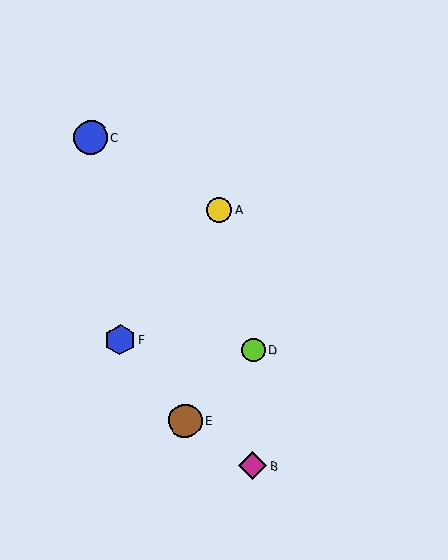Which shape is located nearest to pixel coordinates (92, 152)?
The blue circle (labeled C) at (91, 138) is nearest to that location.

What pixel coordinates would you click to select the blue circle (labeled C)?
Click at (91, 138) to select the blue circle C.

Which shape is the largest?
The blue circle (labeled C) is the largest.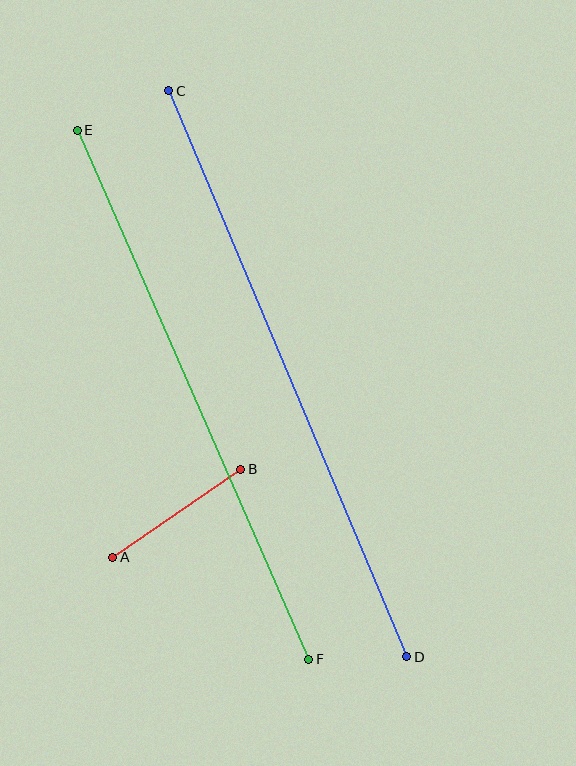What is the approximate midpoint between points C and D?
The midpoint is at approximately (288, 374) pixels.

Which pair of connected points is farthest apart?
Points C and D are farthest apart.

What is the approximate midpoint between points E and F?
The midpoint is at approximately (193, 395) pixels.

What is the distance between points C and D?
The distance is approximately 614 pixels.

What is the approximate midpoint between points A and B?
The midpoint is at approximately (177, 513) pixels.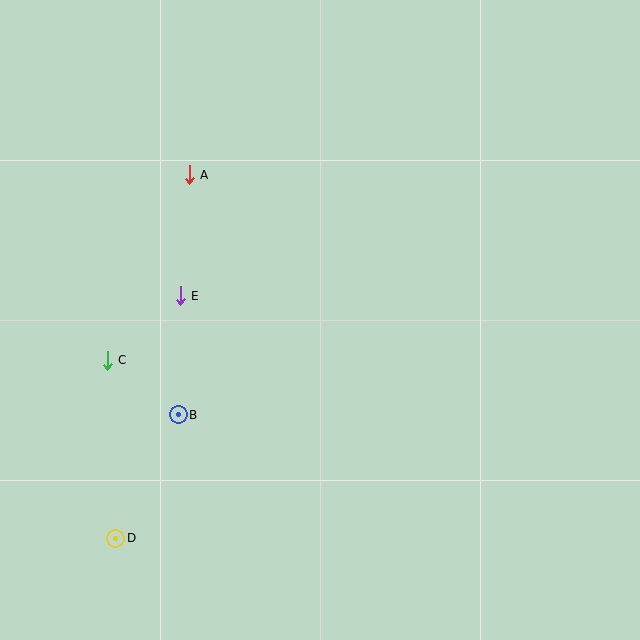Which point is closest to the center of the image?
Point E at (180, 296) is closest to the center.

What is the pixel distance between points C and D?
The distance between C and D is 178 pixels.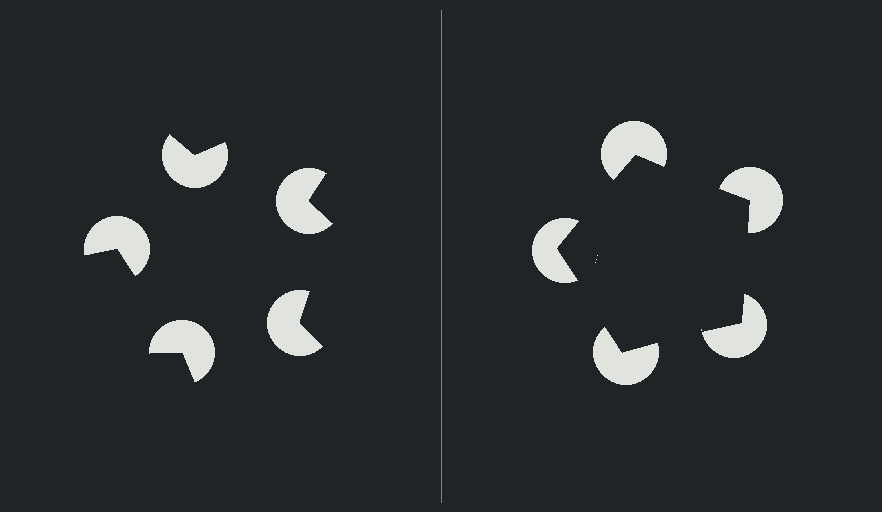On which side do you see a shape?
An illusory pentagon appears on the right side. On the left side the wedge cuts are rotated, so no coherent shape forms.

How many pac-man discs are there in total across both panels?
10 — 5 on each side.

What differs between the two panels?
The pac-man discs are positioned identically on both sides; only the wedge orientations differ. On the right they align to a pentagon; on the left they are misaligned.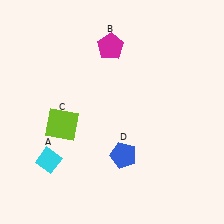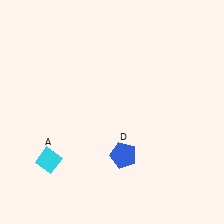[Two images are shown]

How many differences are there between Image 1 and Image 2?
There are 2 differences between the two images.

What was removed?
The lime square (C), the magenta pentagon (B) were removed in Image 2.